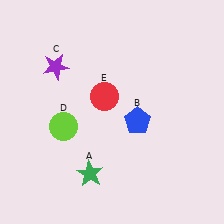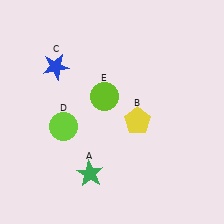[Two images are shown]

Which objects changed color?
B changed from blue to yellow. C changed from purple to blue. E changed from red to lime.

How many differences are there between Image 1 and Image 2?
There are 3 differences between the two images.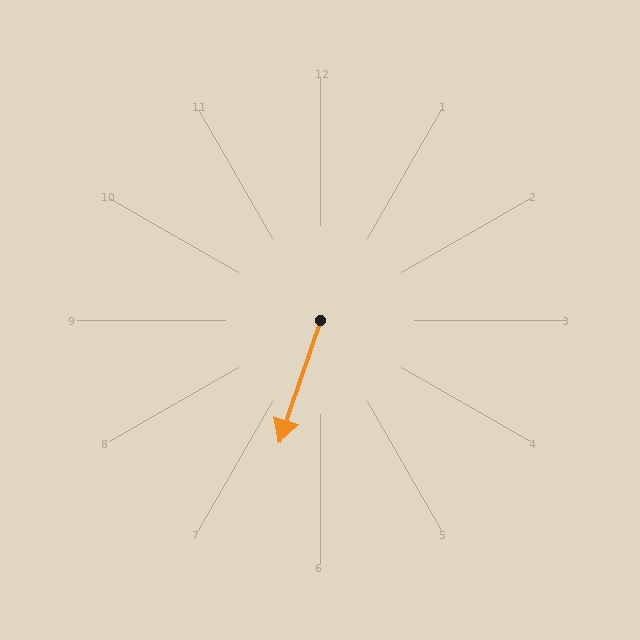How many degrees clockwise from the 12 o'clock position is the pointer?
Approximately 199 degrees.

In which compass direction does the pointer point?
South.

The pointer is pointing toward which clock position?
Roughly 7 o'clock.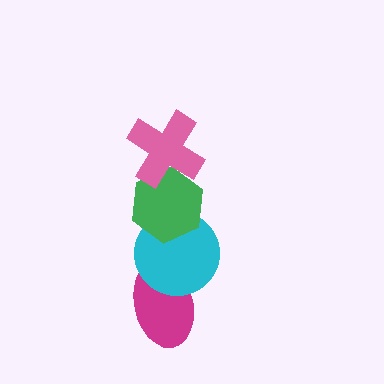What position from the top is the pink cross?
The pink cross is 1st from the top.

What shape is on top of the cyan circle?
The green hexagon is on top of the cyan circle.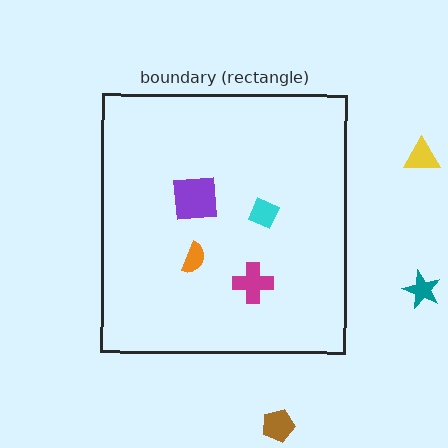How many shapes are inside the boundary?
4 inside, 3 outside.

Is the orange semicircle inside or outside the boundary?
Inside.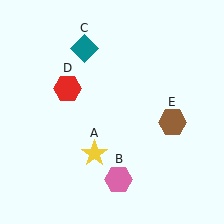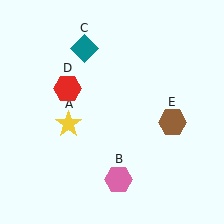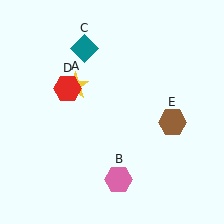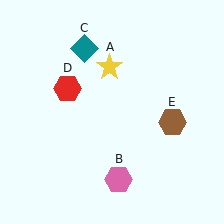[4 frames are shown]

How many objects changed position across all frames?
1 object changed position: yellow star (object A).